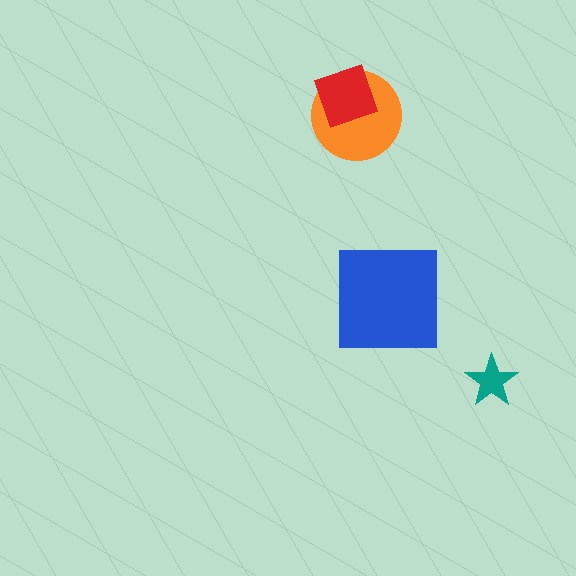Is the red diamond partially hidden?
No, no other shape covers it.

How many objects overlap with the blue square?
0 objects overlap with the blue square.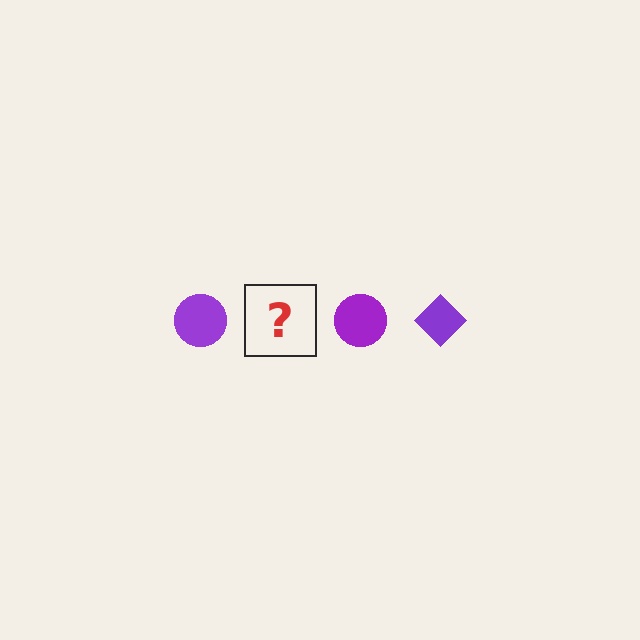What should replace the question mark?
The question mark should be replaced with a purple diamond.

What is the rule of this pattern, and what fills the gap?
The rule is that the pattern cycles through circle, diamond shapes in purple. The gap should be filled with a purple diamond.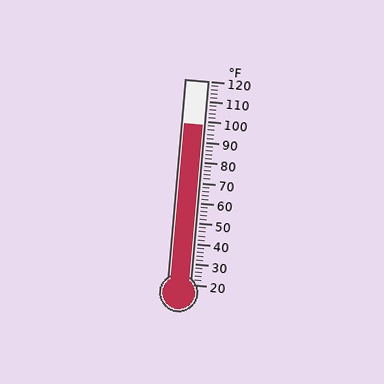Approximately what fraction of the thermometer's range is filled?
The thermometer is filled to approximately 80% of its range.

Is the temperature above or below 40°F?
The temperature is above 40°F.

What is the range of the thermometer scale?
The thermometer scale ranges from 20°F to 120°F.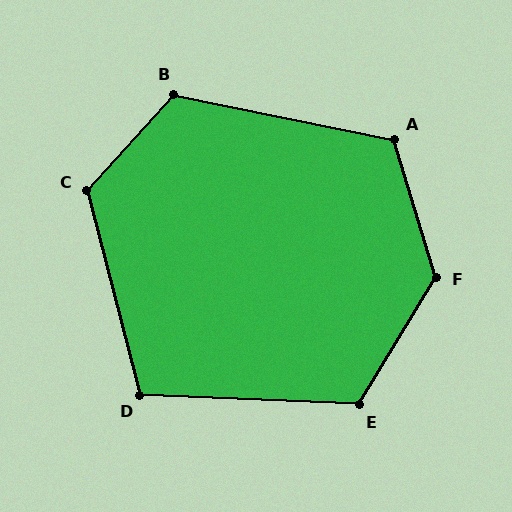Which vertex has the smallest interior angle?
D, at approximately 107 degrees.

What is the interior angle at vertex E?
Approximately 118 degrees (obtuse).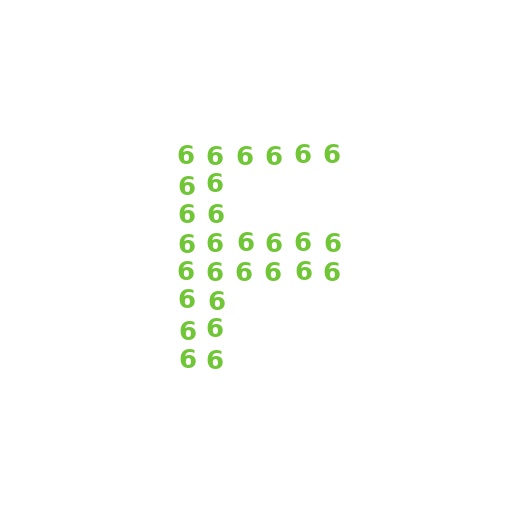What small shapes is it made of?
It is made of small digit 6's.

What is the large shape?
The large shape is the letter F.